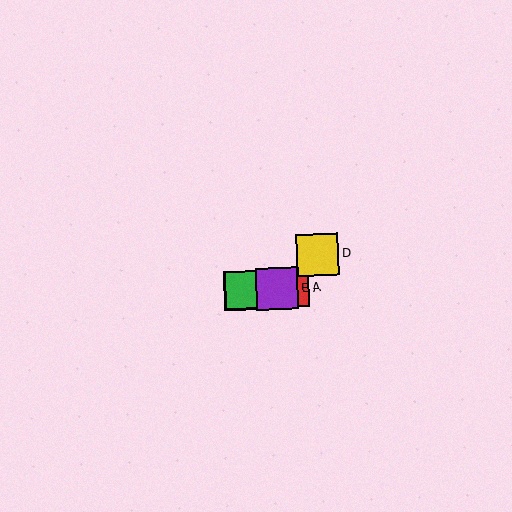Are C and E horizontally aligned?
Yes, both are at y≈290.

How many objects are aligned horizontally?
4 objects (A, B, C, E) are aligned horizontally.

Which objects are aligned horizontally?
Objects A, B, C, E are aligned horizontally.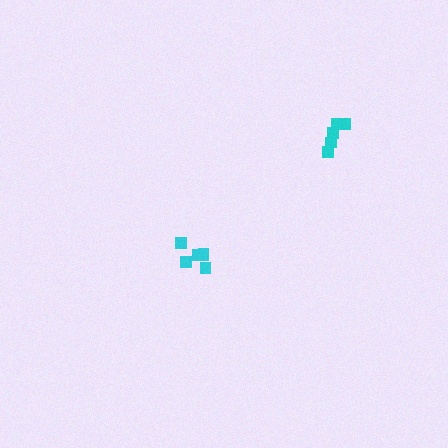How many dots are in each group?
Group 1: 6 dots, Group 2: 5 dots (11 total).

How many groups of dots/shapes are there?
There are 2 groups.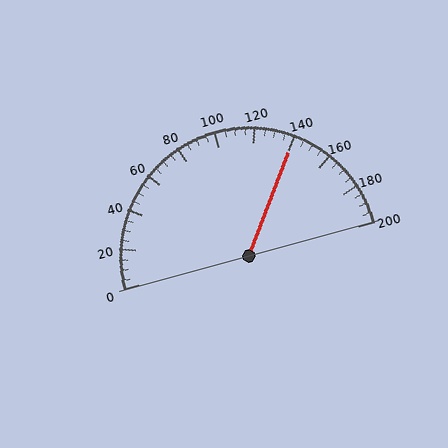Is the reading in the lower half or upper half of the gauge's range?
The reading is in the upper half of the range (0 to 200).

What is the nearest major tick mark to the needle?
The nearest major tick mark is 140.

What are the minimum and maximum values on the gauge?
The gauge ranges from 0 to 200.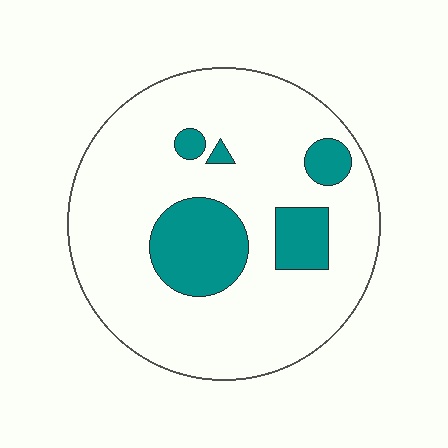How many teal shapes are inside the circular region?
5.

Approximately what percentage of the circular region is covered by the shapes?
Approximately 20%.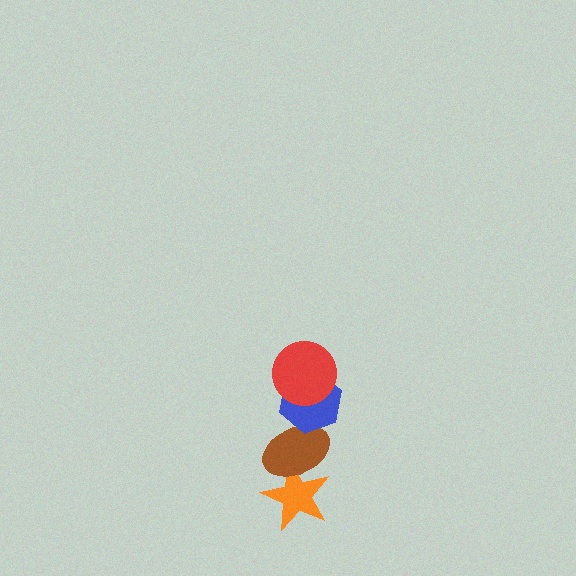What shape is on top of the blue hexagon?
The red circle is on top of the blue hexagon.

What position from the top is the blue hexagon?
The blue hexagon is 2nd from the top.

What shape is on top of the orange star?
The brown ellipse is on top of the orange star.